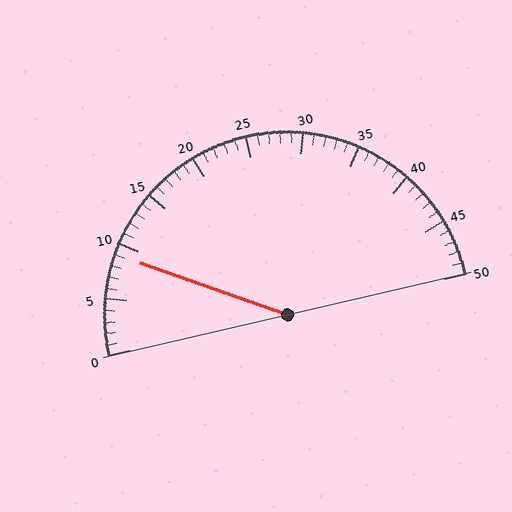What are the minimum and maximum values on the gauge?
The gauge ranges from 0 to 50.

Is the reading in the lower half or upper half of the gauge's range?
The reading is in the lower half of the range (0 to 50).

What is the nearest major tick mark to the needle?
The nearest major tick mark is 10.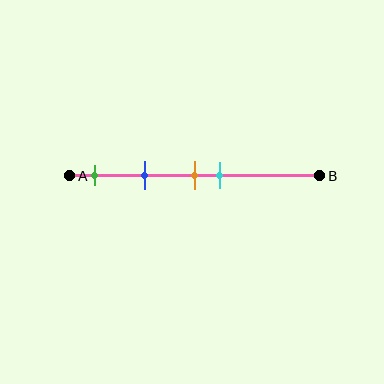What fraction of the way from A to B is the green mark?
The green mark is approximately 10% (0.1) of the way from A to B.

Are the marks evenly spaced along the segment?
No, the marks are not evenly spaced.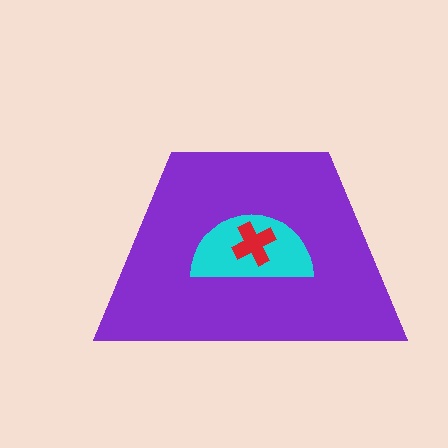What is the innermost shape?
The red cross.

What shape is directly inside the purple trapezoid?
The cyan semicircle.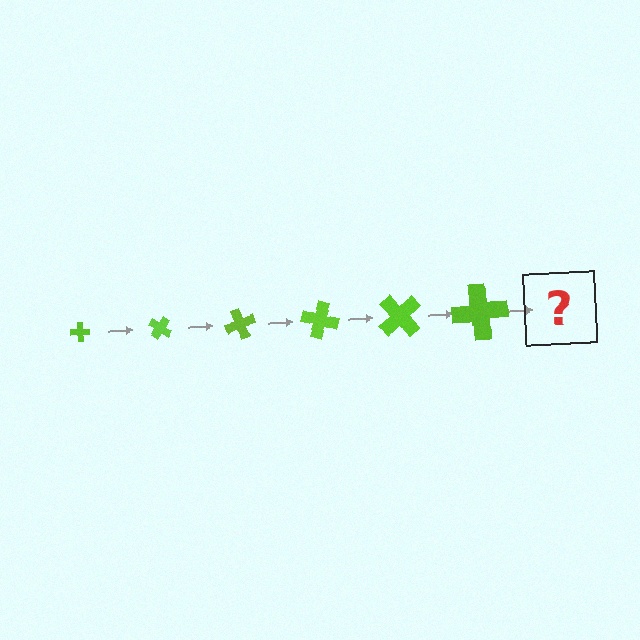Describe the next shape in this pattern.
It should be a cross, larger than the previous one and rotated 210 degrees from the start.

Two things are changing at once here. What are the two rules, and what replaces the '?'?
The two rules are that the cross grows larger each step and it rotates 35 degrees each step. The '?' should be a cross, larger than the previous one and rotated 210 degrees from the start.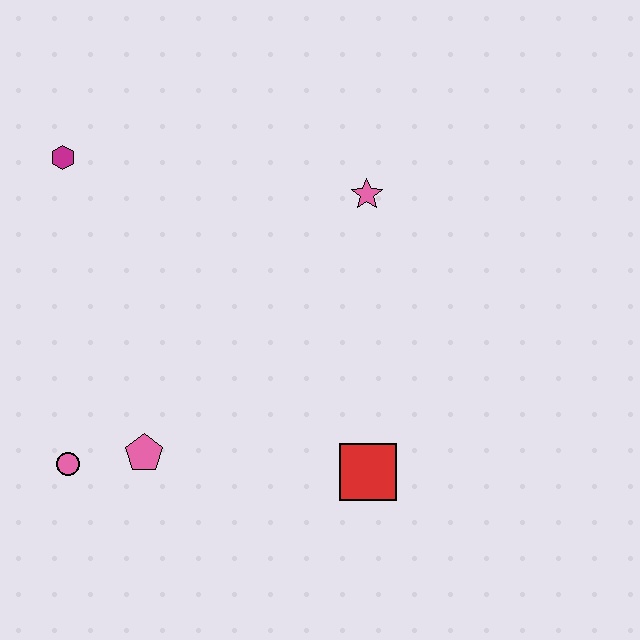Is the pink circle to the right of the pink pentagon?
No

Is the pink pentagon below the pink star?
Yes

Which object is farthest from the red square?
The magenta hexagon is farthest from the red square.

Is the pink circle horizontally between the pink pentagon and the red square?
No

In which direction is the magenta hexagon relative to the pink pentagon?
The magenta hexagon is above the pink pentagon.